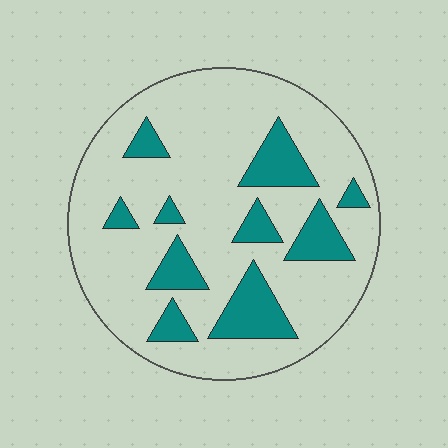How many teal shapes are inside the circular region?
10.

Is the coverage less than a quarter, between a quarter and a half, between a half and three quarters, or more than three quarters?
Less than a quarter.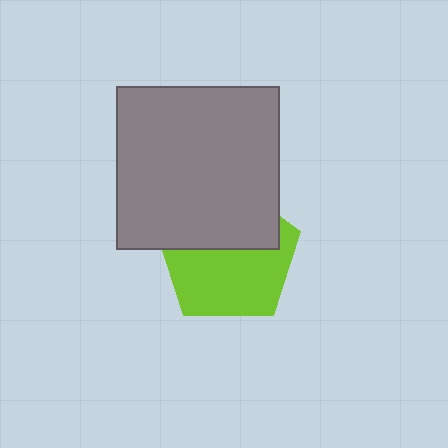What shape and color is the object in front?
The object in front is a gray square.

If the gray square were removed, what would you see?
You would see the complete lime pentagon.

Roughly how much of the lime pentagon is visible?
About half of it is visible (roughly 57%).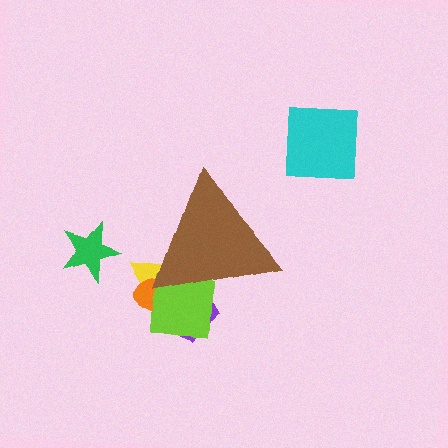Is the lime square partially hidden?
Yes, the lime square is partially hidden behind the brown triangle.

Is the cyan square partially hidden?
No, the cyan square is fully visible.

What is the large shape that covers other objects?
A brown triangle.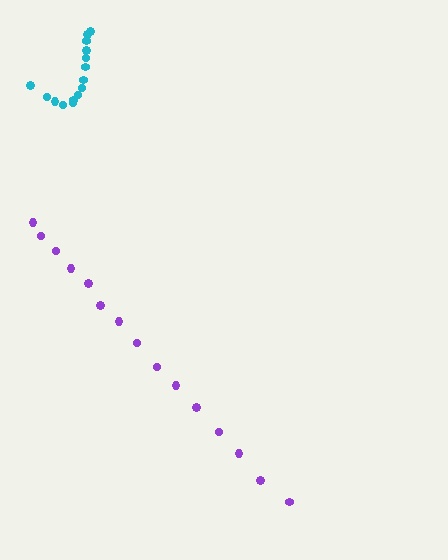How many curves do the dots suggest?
There are 2 distinct paths.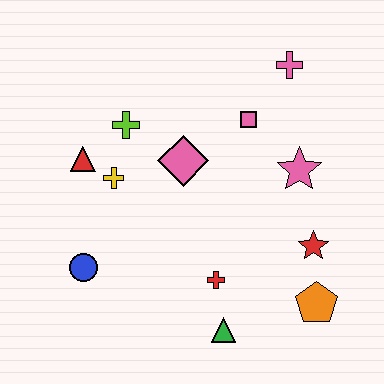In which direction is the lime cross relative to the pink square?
The lime cross is to the left of the pink square.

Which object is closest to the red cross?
The green triangle is closest to the red cross.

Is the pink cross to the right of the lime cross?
Yes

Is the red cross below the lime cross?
Yes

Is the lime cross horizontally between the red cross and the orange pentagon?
No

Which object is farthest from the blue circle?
The pink cross is farthest from the blue circle.